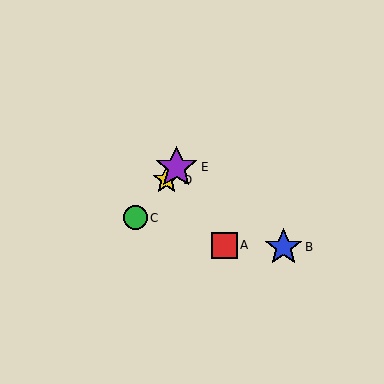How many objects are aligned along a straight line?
3 objects (C, D, E) are aligned along a straight line.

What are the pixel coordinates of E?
Object E is at (176, 167).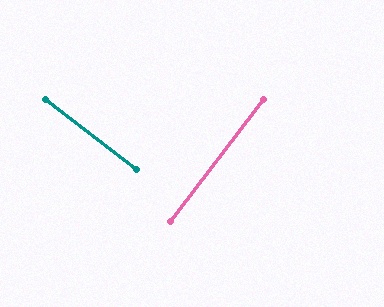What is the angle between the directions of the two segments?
Approximately 90 degrees.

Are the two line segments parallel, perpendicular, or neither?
Perpendicular — they meet at approximately 90°.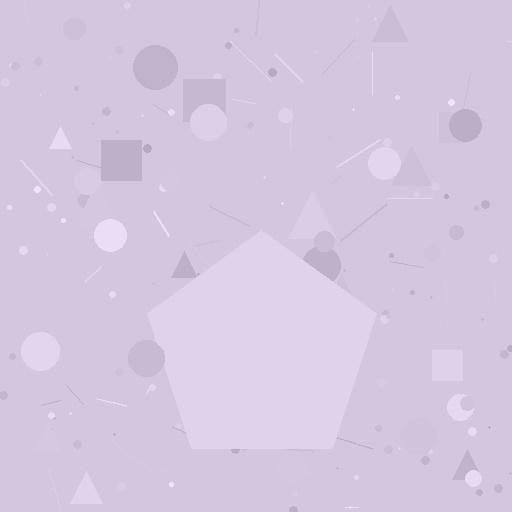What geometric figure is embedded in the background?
A pentagon is embedded in the background.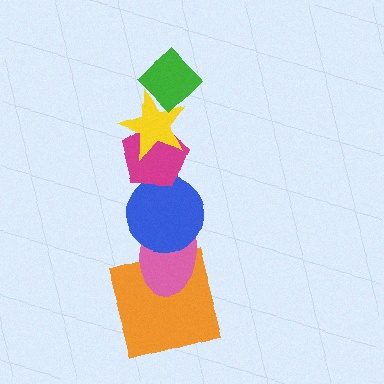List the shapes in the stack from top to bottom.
From top to bottom: the green diamond, the yellow star, the magenta pentagon, the blue circle, the pink ellipse, the orange square.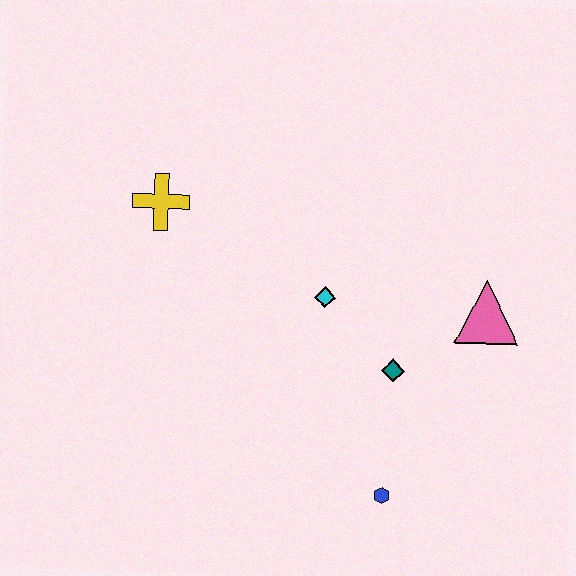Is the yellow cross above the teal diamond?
Yes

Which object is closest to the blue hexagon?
The teal diamond is closest to the blue hexagon.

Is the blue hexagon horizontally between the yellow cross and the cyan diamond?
No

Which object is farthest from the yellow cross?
The blue hexagon is farthest from the yellow cross.